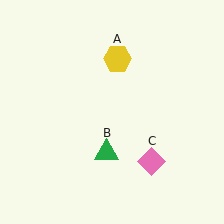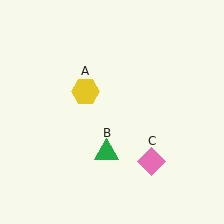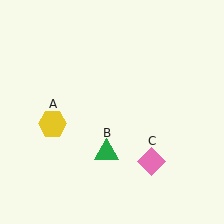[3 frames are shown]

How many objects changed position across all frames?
1 object changed position: yellow hexagon (object A).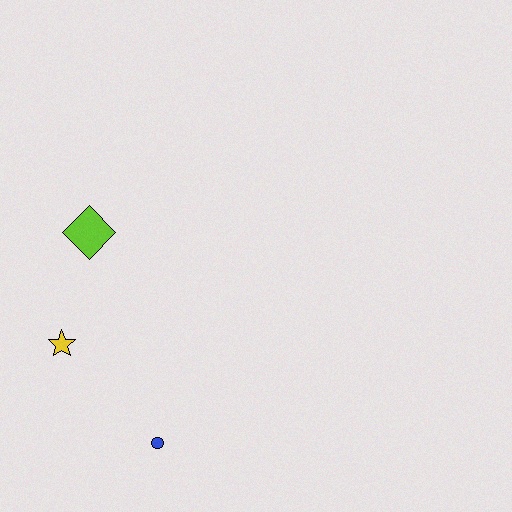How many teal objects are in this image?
There are no teal objects.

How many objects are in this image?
There are 3 objects.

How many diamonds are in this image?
There is 1 diamond.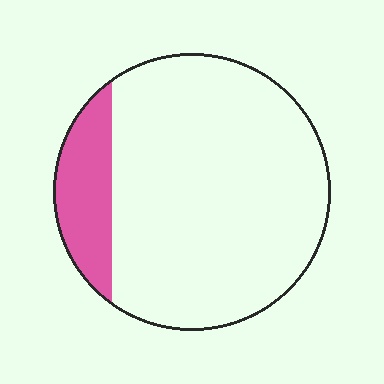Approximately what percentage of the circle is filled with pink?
Approximately 15%.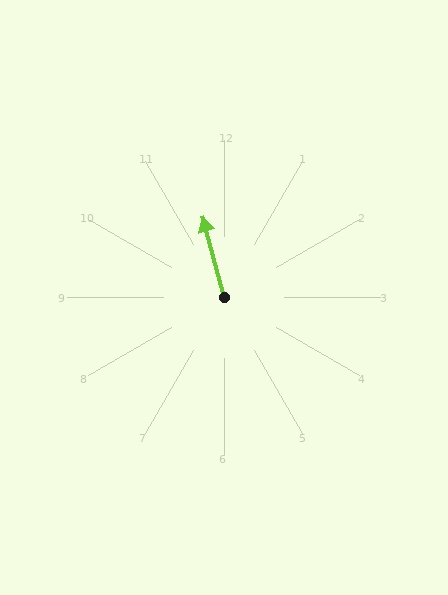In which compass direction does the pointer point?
North.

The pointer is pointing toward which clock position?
Roughly 11 o'clock.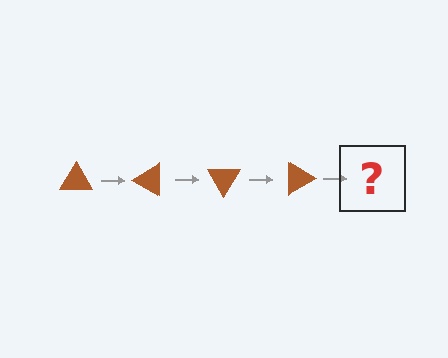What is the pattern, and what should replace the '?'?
The pattern is that the triangle rotates 30 degrees each step. The '?' should be a brown triangle rotated 120 degrees.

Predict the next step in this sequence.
The next step is a brown triangle rotated 120 degrees.